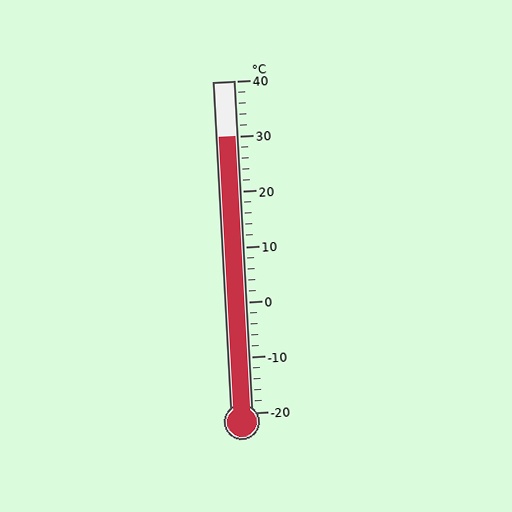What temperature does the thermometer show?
The thermometer shows approximately 30°C.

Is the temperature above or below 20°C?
The temperature is above 20°C.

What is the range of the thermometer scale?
The thermometer scale ranges from -20°C to 40°C.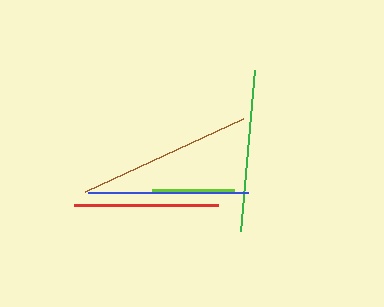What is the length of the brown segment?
The brown segment is approximately 174 pixels long.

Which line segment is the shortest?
The lime line is the shortest at approximately 81 pixels.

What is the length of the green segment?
The green segment is approximately 162 pixels long.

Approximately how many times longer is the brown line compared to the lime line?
The brown line is approximately 2.1 times the length of the lime line.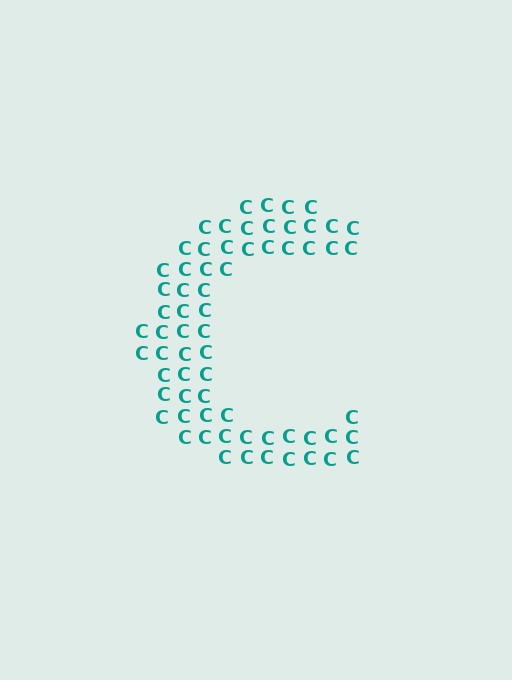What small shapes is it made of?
It is made of small letter C's.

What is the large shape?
The large shape is the letter C.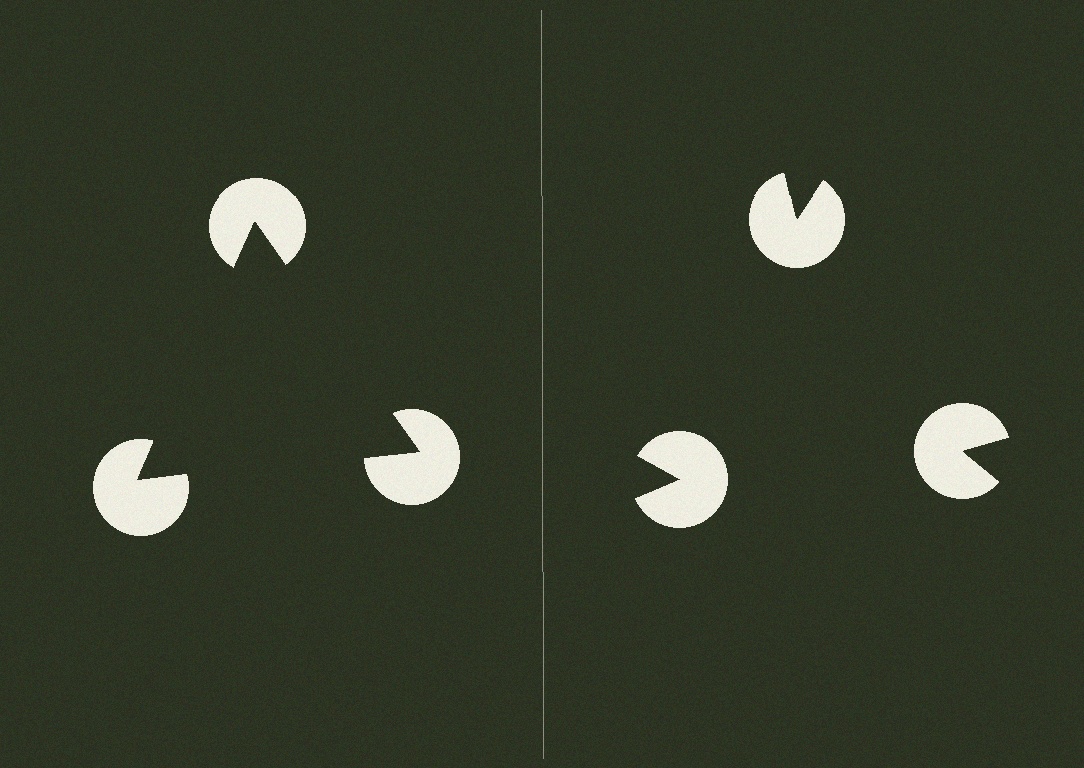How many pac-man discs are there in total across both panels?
6 — 3 on each side.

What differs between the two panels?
The pac-man discs are positioned identically on both sides; only the wedge orientations differ. On the left they align to a triangle; on the right they are misaligned.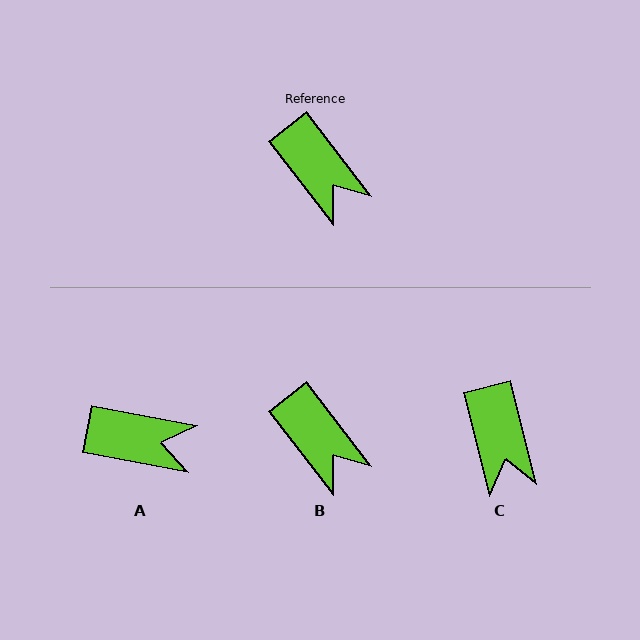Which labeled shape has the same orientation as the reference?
B.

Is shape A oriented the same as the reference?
No, it is off by about 41 degrees.